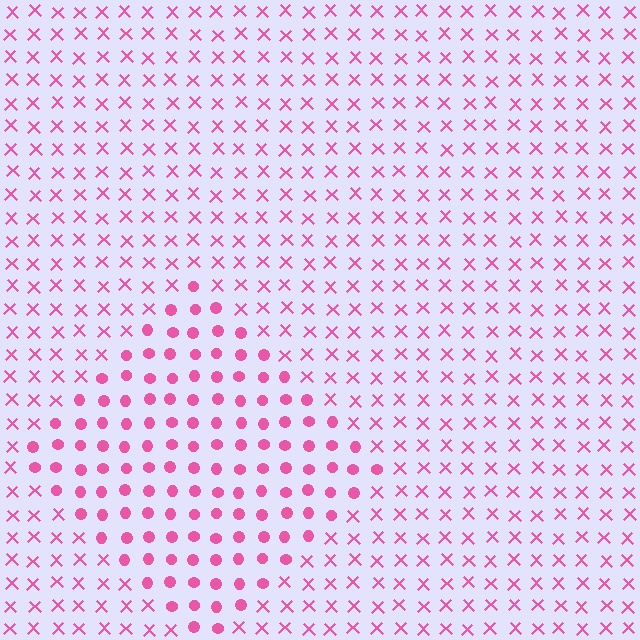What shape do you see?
I see a diamond.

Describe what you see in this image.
The image is filled with small pink elements arranged in a uniform grid. A diamond-shaped region contains circles, while the surrounding area contains X marks. The boundary is defined purely by the change in element shape.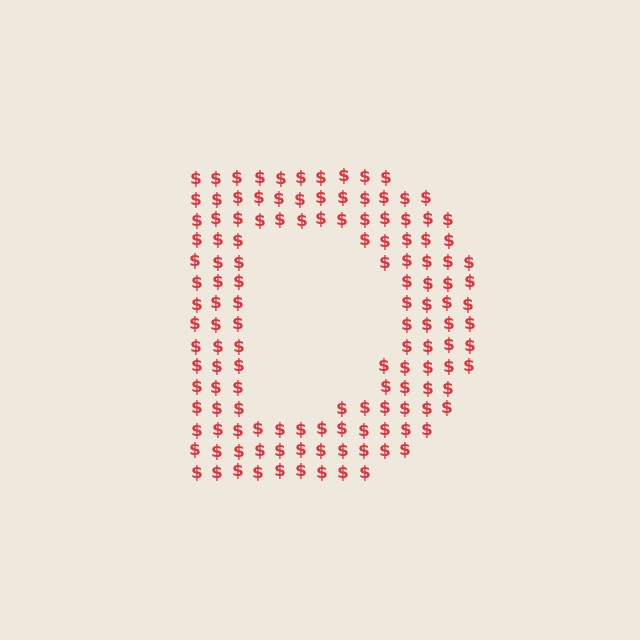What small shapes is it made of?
It is made of small dollar signs.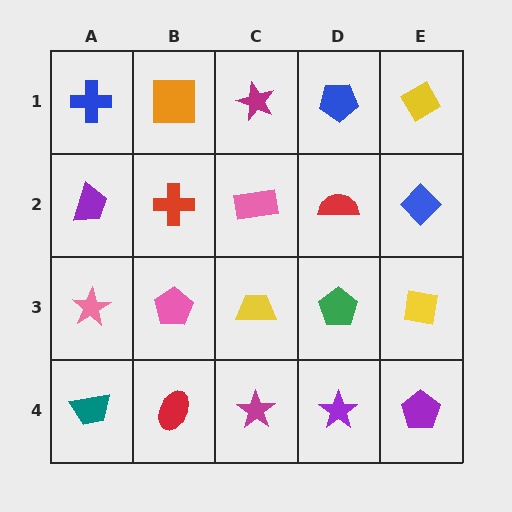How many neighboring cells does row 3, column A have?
3.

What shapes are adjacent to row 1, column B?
A red cross (row 2, column B), a blue cross (row 1, column A), a magenta star (row 1, column C).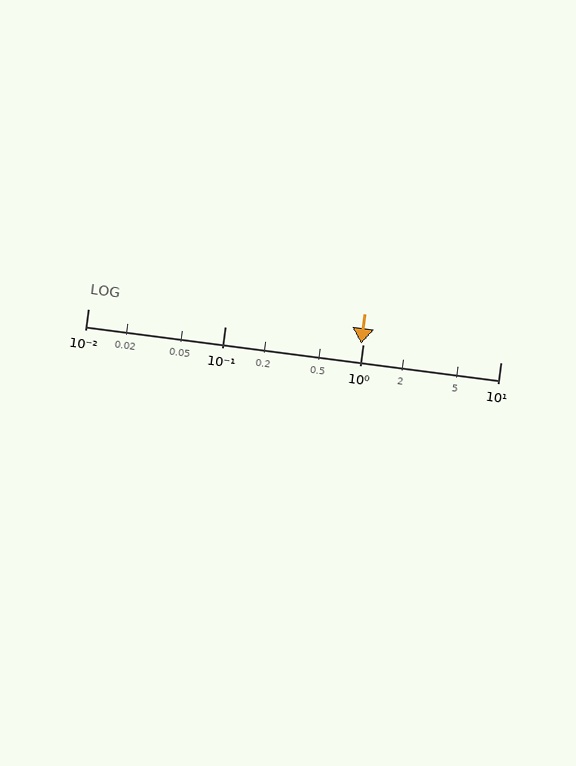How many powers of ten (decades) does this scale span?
The scale spans 3 decades, from 0.01 to 10.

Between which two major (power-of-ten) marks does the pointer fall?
The pointer is between 0.1 and 1.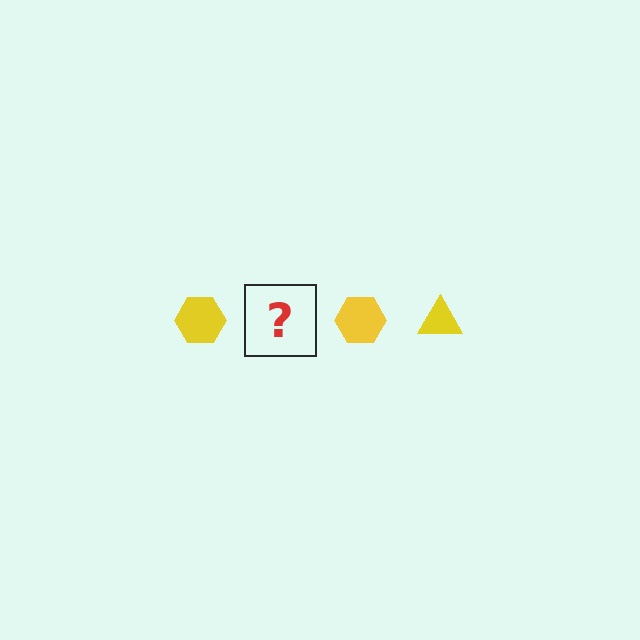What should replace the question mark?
The question mark should be replaced with a yellow triangle.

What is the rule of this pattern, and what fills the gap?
The rule is that the pattern cycles through hexagon, triangle shapes in yellow. The gap should be filled with a yellow triangle.